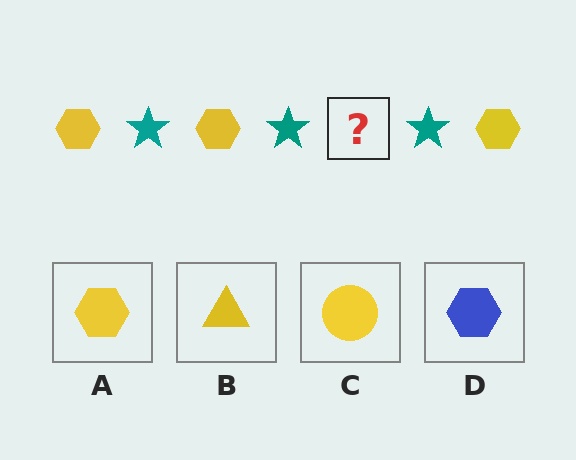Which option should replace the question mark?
Option A.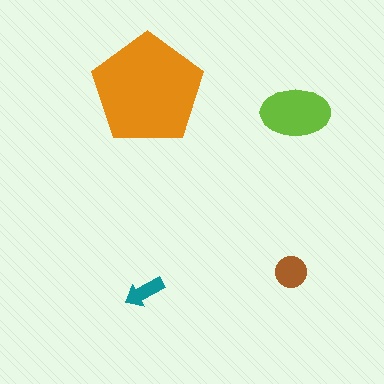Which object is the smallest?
The teal arrow.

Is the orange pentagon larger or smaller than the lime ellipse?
Larger.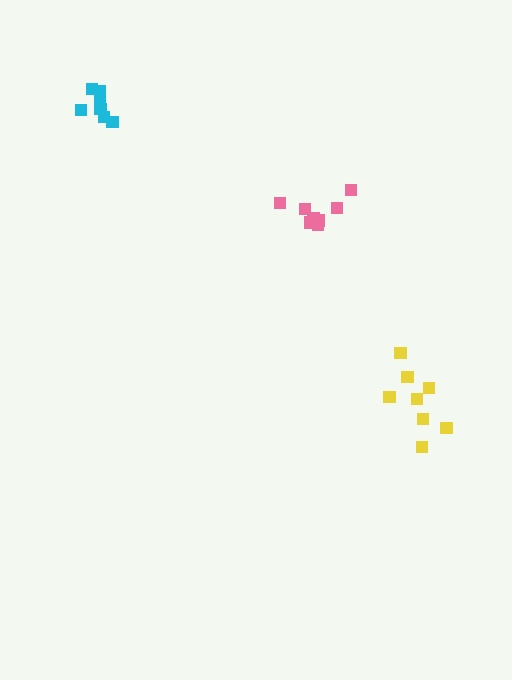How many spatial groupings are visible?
There are 3 spatial groupings.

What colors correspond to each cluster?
The clusters are colored: cyan, pink, yellow.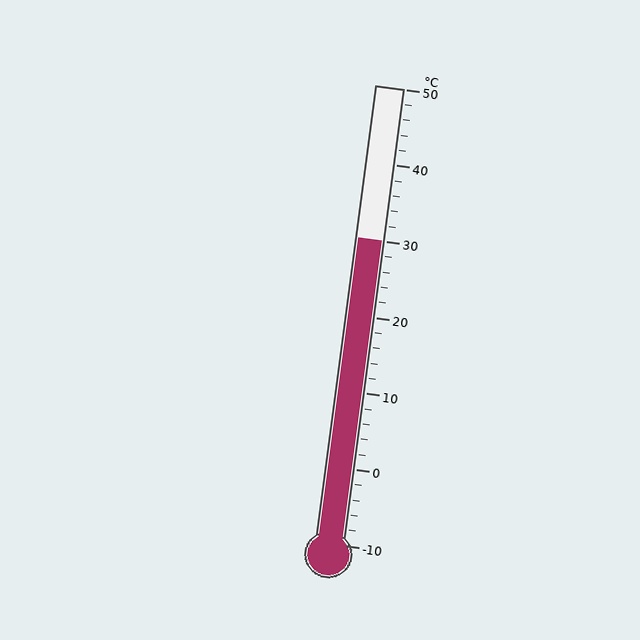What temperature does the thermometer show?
The thermometer shows approximately 30°C.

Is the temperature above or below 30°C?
The temperature is at 30°C.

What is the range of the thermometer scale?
The thermometer scale ranges from -10°C to 50°C.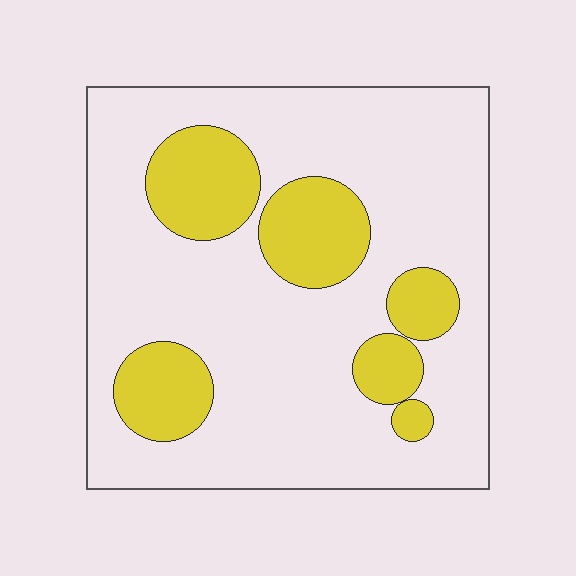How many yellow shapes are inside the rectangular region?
6.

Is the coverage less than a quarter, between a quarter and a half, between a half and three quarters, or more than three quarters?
Less than a quarter.